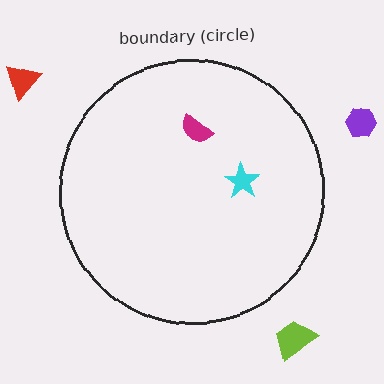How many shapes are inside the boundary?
2 inside, 3 outside.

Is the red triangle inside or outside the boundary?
Outside.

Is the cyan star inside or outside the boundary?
Inside.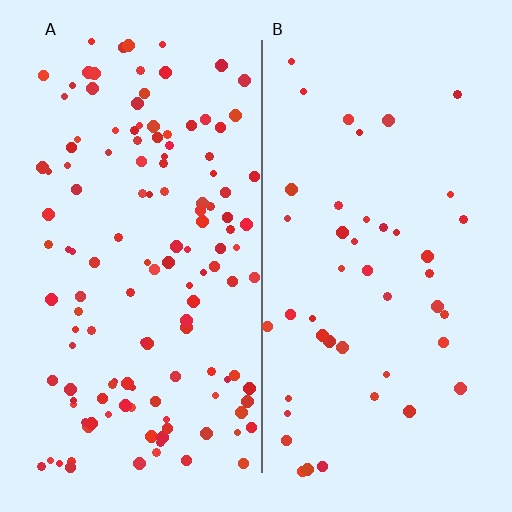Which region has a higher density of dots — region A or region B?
A (the left).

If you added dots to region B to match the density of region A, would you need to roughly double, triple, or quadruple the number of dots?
Approximately triple.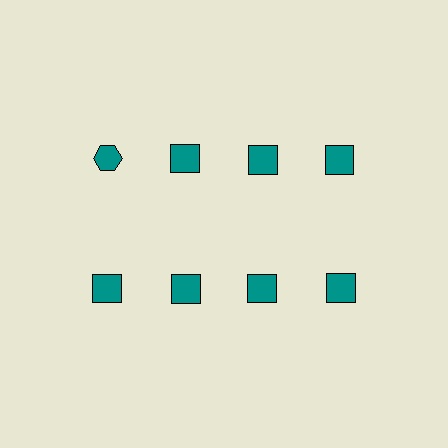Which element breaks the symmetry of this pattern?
The teal hexagon in the top row, leftmost column breaks the symmetry. All other shapes are teal squares.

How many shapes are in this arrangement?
There are 8 shapes arranged in a grid pattern.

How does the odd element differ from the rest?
It has a different shape: hexagon instead of square.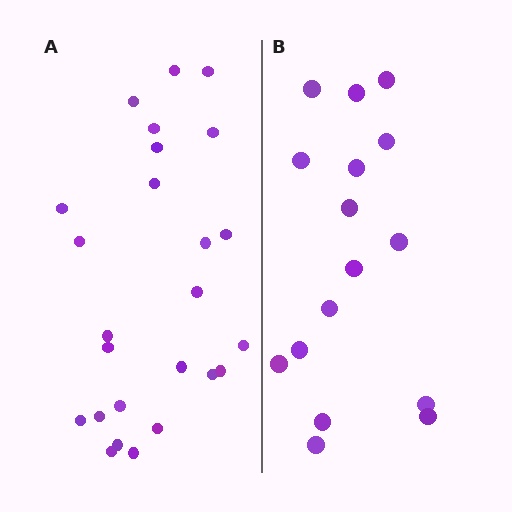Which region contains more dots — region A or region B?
Region A (the left region) has more dots.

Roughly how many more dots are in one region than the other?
Region A has roughly 8 or so more dots than region B.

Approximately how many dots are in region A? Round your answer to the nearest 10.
About 20 dots. (The exact count is 25, which rounds to 20.)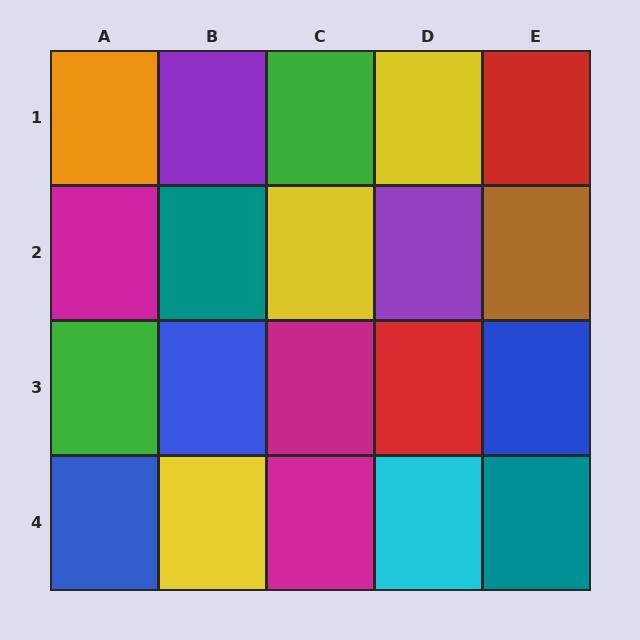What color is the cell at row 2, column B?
Teal.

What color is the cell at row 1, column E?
Red.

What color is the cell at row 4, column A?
Blue.